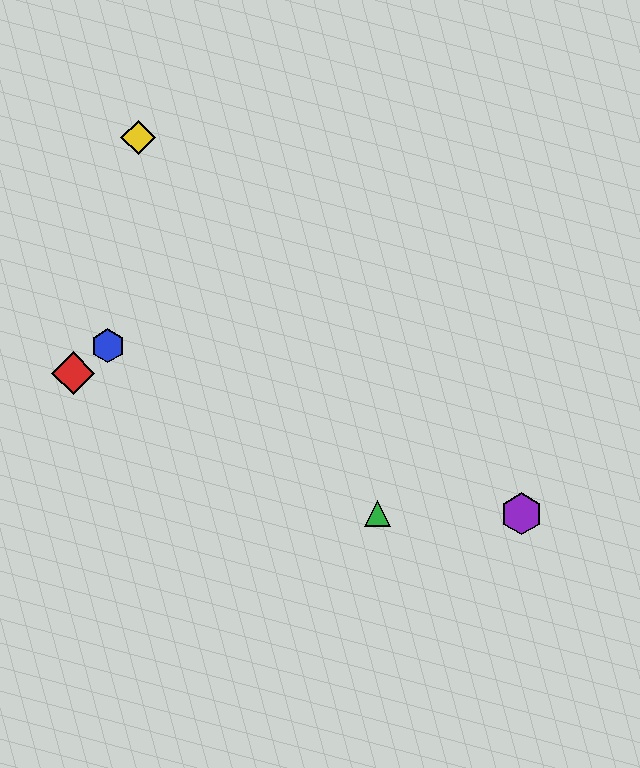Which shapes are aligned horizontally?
The green triangle, the purple hexagon are aligned horizontally.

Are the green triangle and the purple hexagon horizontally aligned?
Yes, both are at y≈514.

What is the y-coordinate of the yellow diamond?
The yellow diamond is at y≈138.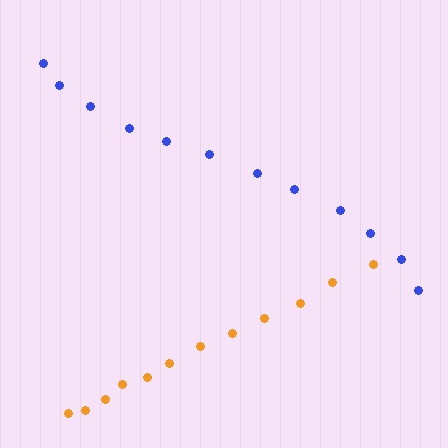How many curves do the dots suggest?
There are 2 distinct paths.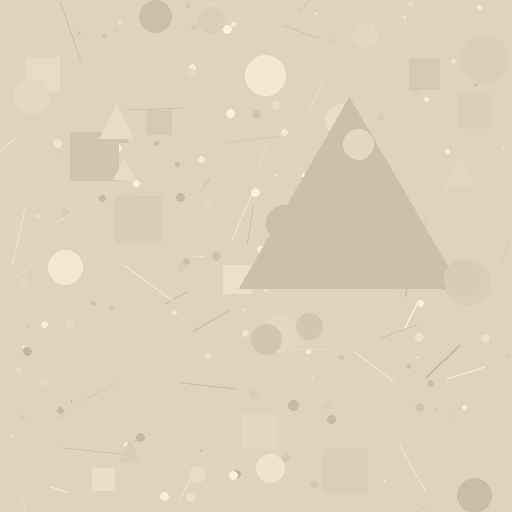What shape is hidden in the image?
A triangle is hidden in the image.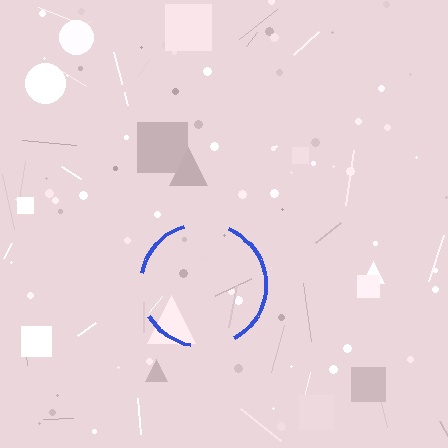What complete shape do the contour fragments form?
The contour fragments form a circle.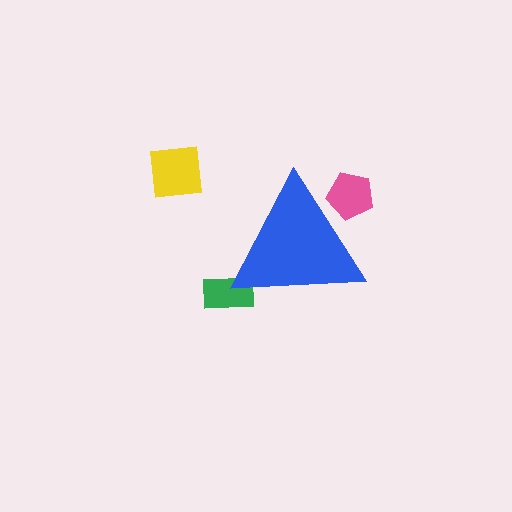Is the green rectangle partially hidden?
Yes, the green rectangle is partially hidden behind the blue triangle.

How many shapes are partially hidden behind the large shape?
2 shapes are partially hidden.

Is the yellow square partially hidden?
No, the yellow square is fully visible.